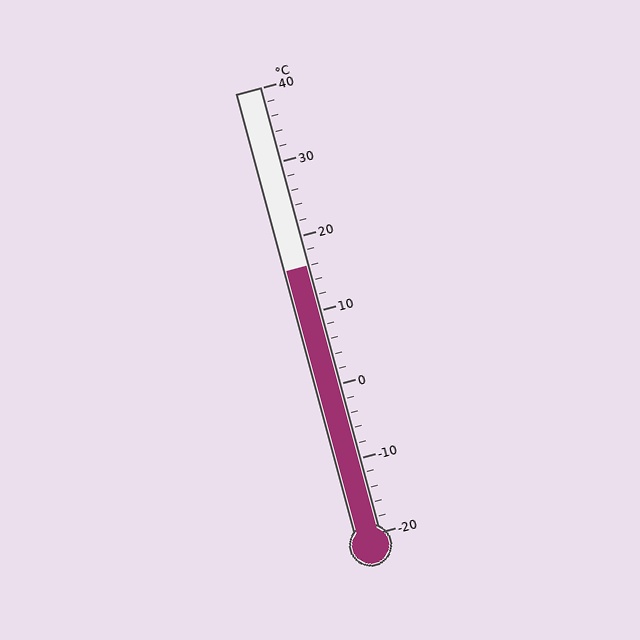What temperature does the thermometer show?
The thermometer shows approximately 16°C.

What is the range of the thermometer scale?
The thermometer scale ranges from -20°C to 40°C.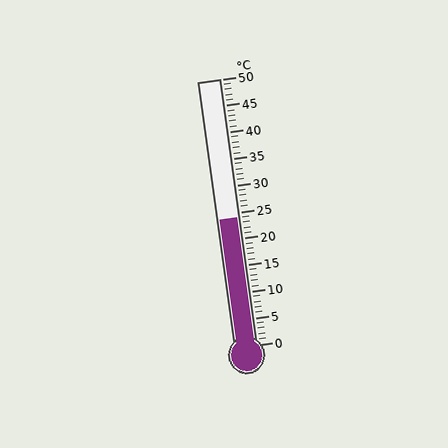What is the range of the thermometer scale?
The thermometer scale ranges from 0°C to 50°C.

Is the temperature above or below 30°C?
The temperature is below 30°C.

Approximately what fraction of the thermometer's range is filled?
The thermometer is filled to approximately 50% of its range.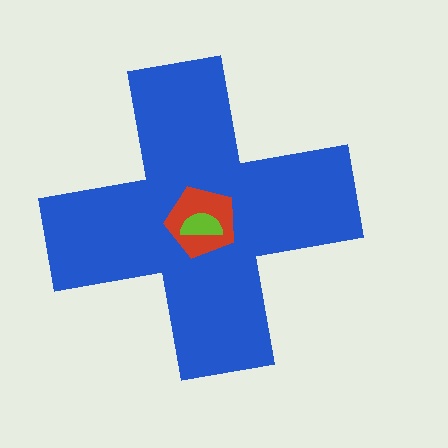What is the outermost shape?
The blue cross.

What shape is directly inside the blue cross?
The red pentagon.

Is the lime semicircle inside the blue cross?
Yes.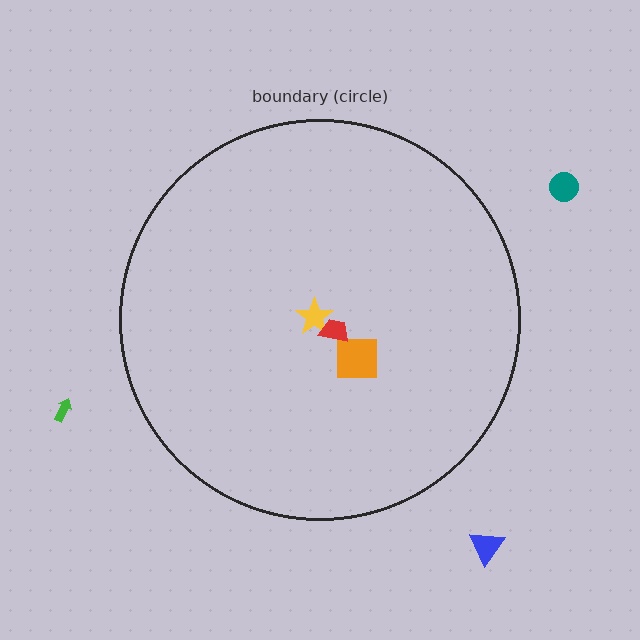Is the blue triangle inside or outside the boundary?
Outside.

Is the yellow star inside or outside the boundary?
Inside.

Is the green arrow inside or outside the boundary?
Outside.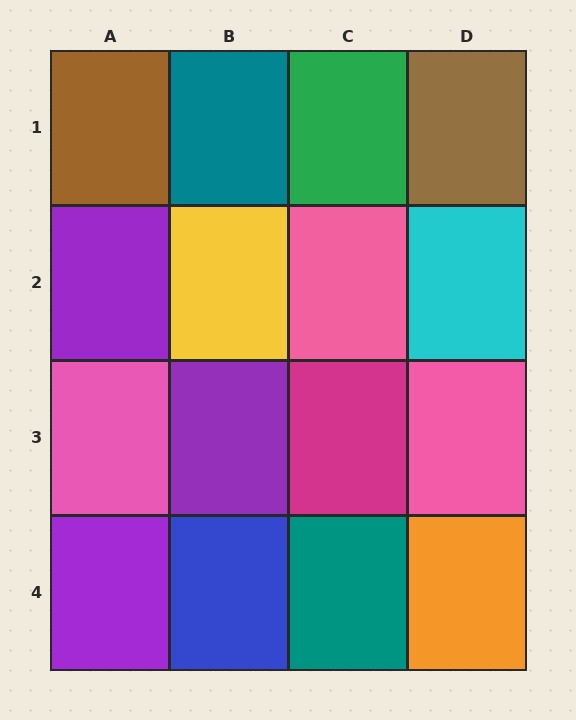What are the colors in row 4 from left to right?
Purple, blue, teal, orange.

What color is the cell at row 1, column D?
Brown.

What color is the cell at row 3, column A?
Pink.